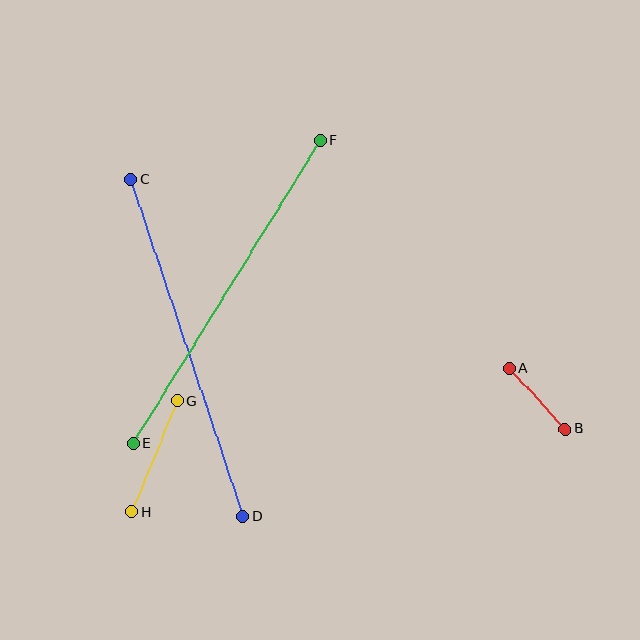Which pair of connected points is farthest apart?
Points E and F are farthest apart.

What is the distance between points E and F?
The distance is approximately 356 pixels.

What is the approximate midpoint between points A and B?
The midpoint is at approximately (537, 398) pixels.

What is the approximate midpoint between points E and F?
The midpoint is at approximately (227, 292) pixels.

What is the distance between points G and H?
The distance is approximately 120 pixels.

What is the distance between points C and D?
The distance is approximately 356 pixels.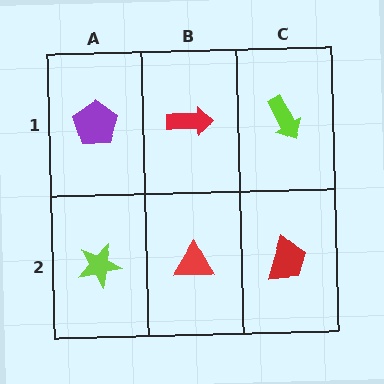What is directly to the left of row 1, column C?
A red arrow.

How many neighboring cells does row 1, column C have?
2.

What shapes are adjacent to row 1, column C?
A red trapezoid (row 2, column C), a red arrow (row 1, column B).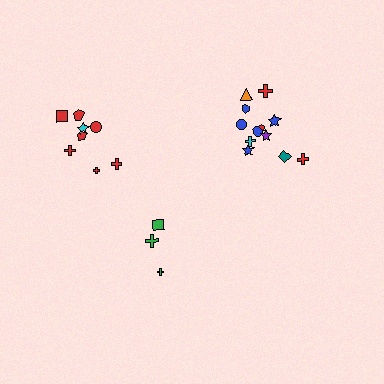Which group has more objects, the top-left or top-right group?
The top-right group.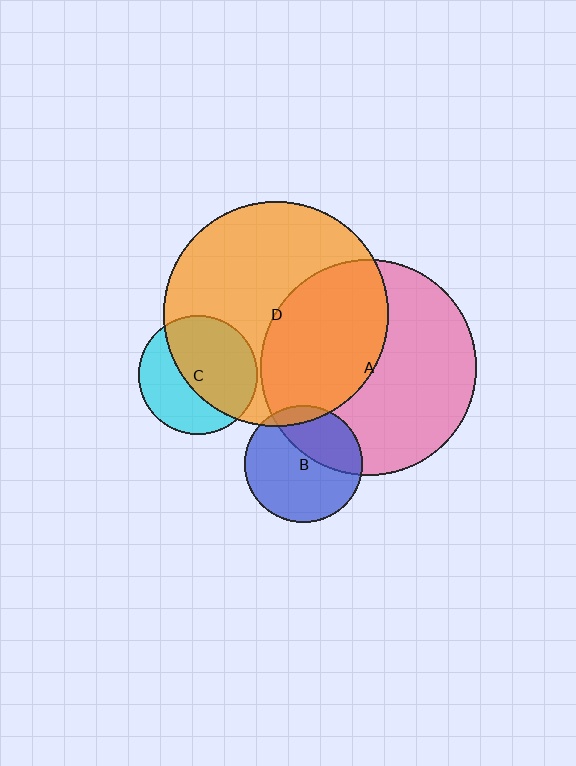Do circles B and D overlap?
Yes.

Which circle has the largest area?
Circle D (orange).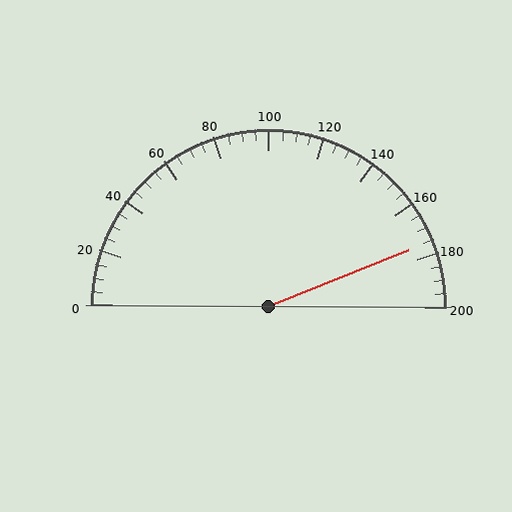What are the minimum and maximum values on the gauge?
The gauge ranges from 0 to 200.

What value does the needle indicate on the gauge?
The needle indicates approximately 175.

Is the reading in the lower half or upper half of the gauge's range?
The reading is in the upper half of the range (0 to 200).